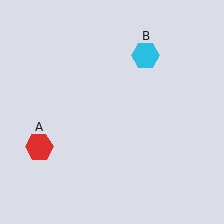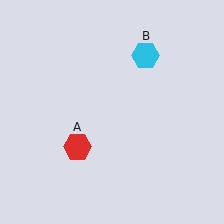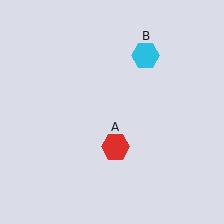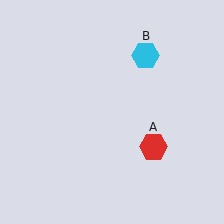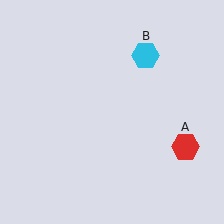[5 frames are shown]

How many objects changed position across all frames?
1 object changed position: red hexagon (object A).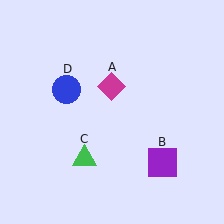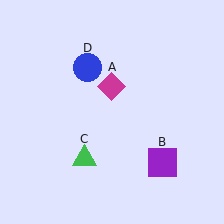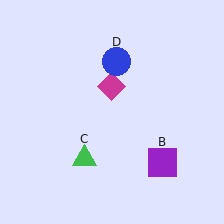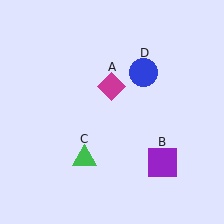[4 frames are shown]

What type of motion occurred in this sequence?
The blue circle (object D) rotated clockwise around the center of the scene.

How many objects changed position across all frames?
1 object changed position: blue circle (object D).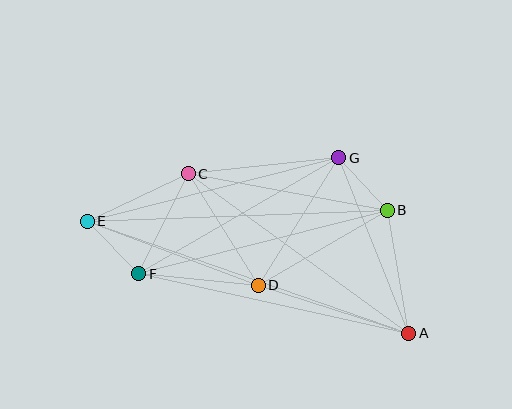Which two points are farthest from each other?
Points A and E are farthest from each other.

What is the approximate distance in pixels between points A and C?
The distance between A and C is approximately 272 pixels.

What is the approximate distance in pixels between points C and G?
The distance between C and G is approximately 151 pixels.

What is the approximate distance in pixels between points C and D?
The distance between C and D is approximately 132 pixels.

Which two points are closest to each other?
Points B and G are closest to each other.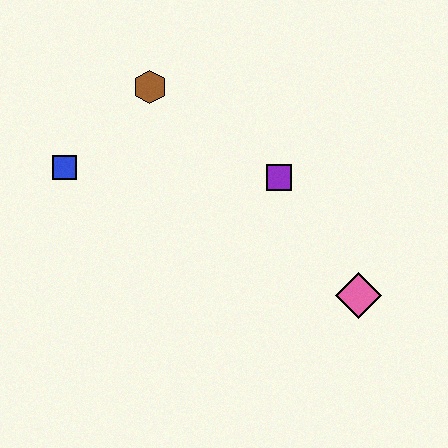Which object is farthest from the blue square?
The pink diamond is farthest from the blue square.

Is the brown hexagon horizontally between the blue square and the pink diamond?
Yes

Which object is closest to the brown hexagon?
The blue square is closest to the brown hexagon.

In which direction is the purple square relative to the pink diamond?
The purple square is above the pink diamond.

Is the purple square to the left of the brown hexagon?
No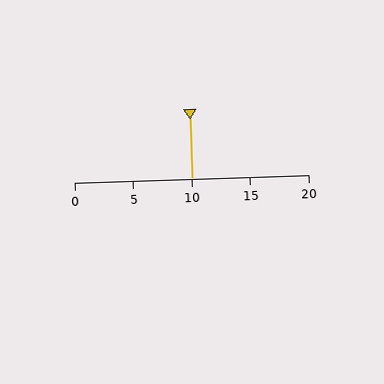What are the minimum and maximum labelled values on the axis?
The axis runs from 0 to 20.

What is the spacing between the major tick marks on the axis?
The major ticks are spaced 5 apart.